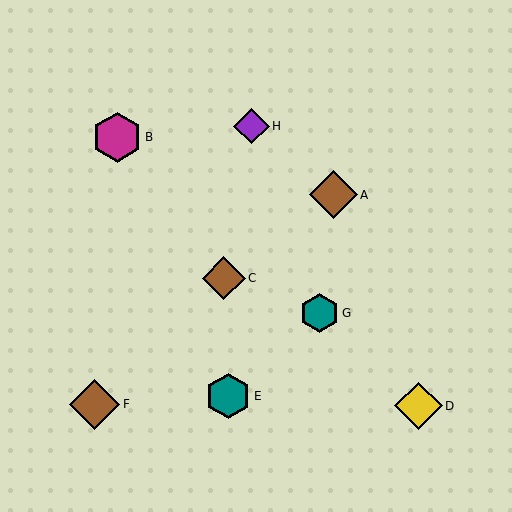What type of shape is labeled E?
Shape E is a teal hexagon.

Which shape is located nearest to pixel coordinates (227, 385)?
The teal hexagon (labeled E) at (228, 396) is nearest to that location.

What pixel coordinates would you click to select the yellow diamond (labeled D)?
Click at (418, 406) to select the yellow diamond D.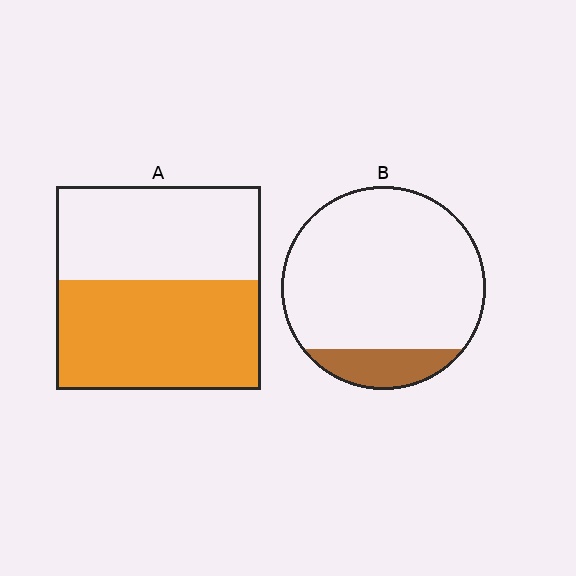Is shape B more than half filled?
No.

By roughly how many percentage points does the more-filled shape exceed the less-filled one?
By roughly 40 percentage points (A over B).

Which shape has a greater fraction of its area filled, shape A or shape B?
Shape A.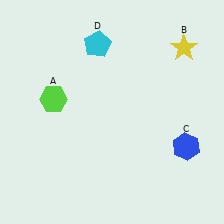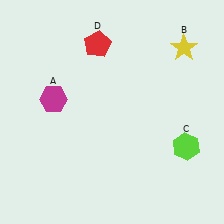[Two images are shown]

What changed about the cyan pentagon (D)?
In Image 1, D is cyan. In Image 2, it changed to red.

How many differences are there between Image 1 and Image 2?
There are 3 differences between the two images.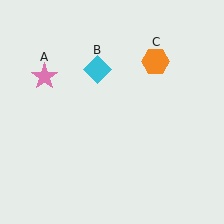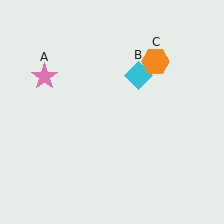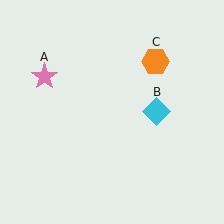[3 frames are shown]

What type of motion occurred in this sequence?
The cyan diamond (object B) rotated clockwise around the center of the scene.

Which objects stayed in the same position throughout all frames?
Pink star (object A) and orange hexagon (object C) remained stationary.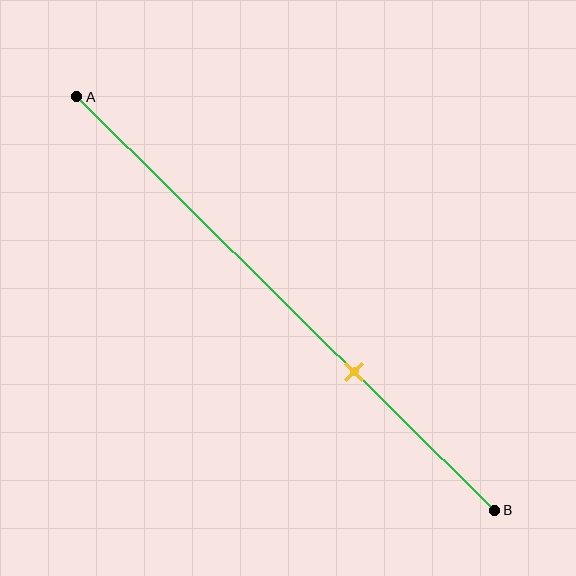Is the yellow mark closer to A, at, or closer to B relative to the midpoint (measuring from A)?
The yellow mark is closer to point B than the midpoint of segment AB.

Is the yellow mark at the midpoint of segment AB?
No, the mark is at about 65% from A, not at the 50% midpoint.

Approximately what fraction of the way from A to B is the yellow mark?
The yellow mark is approximately 65% of the way from A to B.